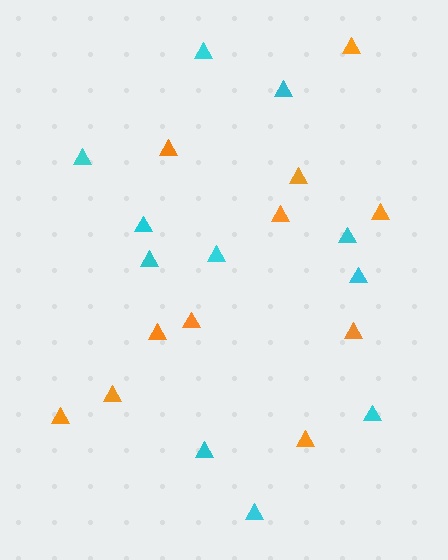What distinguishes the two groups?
There are 2 groups: one group of cyan triangles (11) and one group of orange triangles (11).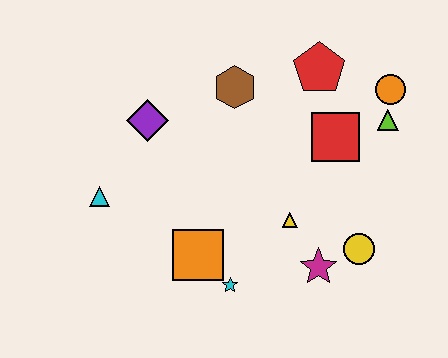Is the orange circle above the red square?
Yes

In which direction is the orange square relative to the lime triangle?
The orange square is to the left of the lime triangle.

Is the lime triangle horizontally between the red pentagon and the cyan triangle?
No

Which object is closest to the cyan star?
The orange square is closest to the cyan star.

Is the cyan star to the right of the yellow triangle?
No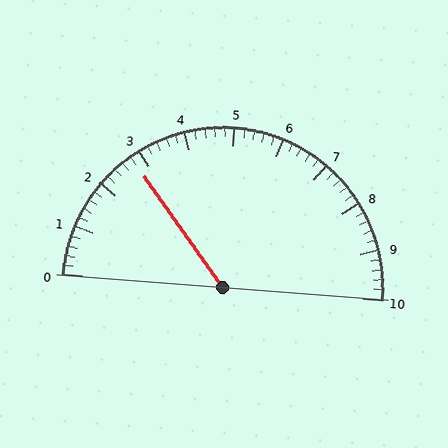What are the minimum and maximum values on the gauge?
The gauge ranges from 0 to 10.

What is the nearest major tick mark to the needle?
The nearest major tick mark is 3.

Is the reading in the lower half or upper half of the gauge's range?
The reading is in the lower half of the range (0 to 10).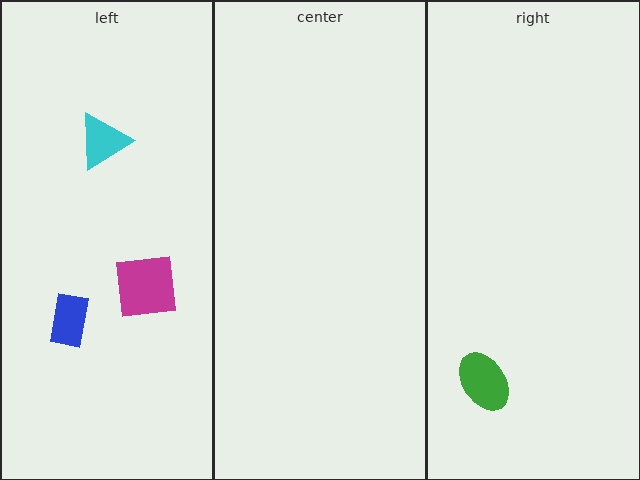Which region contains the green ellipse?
The right region.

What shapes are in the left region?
The magenta square, the blue rectangle, the cyan triangle.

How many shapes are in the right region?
1.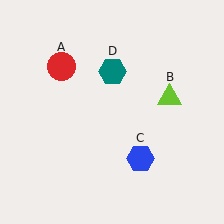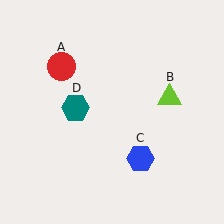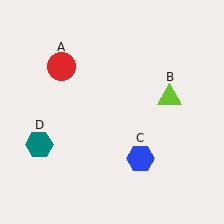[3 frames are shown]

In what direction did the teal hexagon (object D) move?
The teal hexagon (object D) moved down and to the left.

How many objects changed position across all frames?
1 object changed position: teal hexagon (object D).